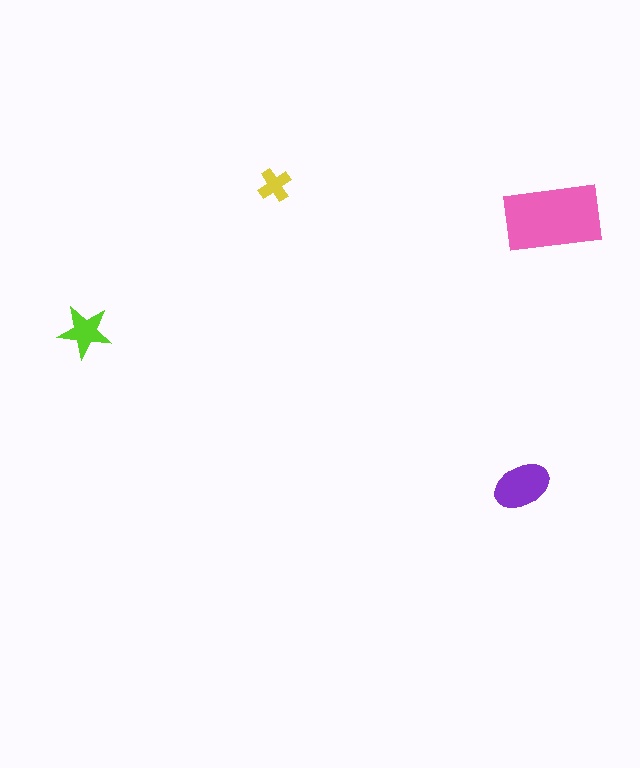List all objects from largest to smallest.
The pink rectangle, the purple ellipse, the lime star, the yellow cross.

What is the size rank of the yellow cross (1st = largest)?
4th.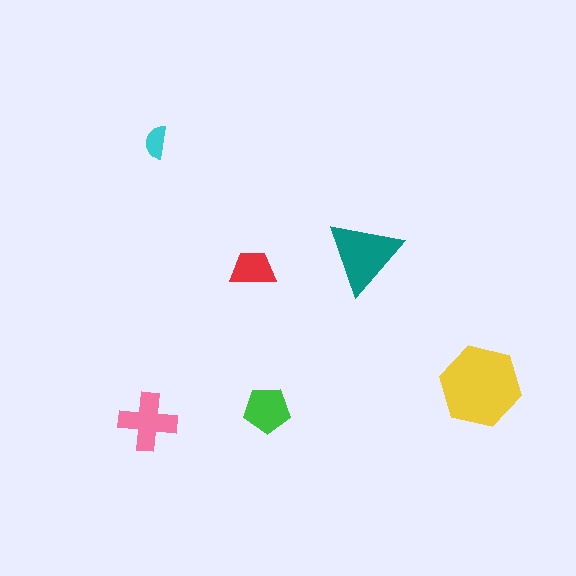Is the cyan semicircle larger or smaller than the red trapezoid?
Smaller.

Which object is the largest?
The yellow hexagon.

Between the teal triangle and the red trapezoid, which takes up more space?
The teal triangle.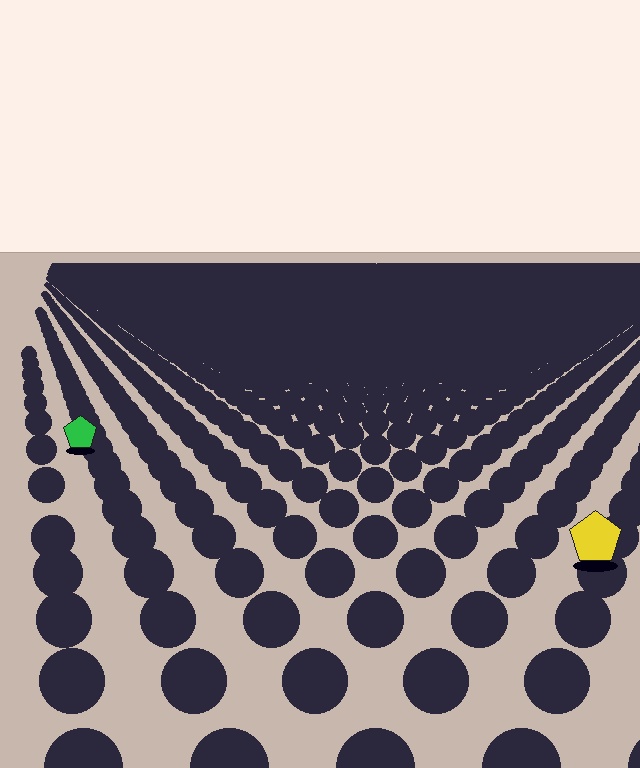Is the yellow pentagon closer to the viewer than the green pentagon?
Yes. The yellow pentagon is closer — you can tell from the texture gradient: the ground texture is coarser near it.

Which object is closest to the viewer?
The yellow pentagon is closest. The texture marks near it are larger and more spread out.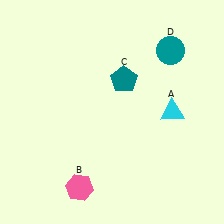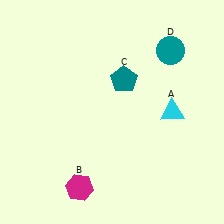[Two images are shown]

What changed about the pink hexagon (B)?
In Image 1, B is pink. In Image 2, it changed to magenta.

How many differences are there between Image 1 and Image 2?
There is 1 difference between the two images.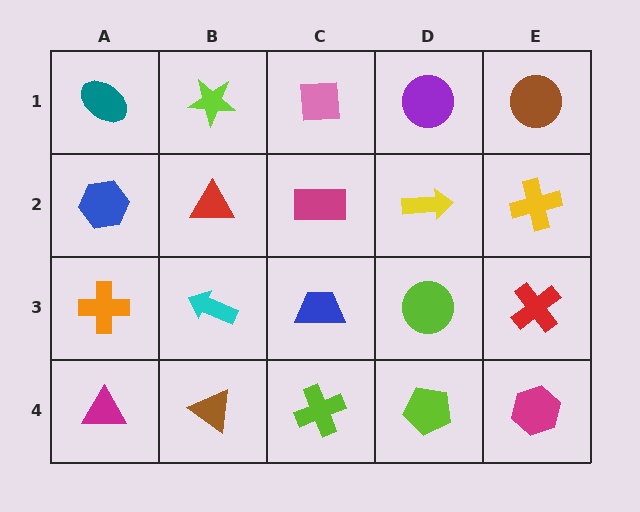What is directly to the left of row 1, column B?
A teal ellipse.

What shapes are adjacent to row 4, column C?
A blue trapezoid (row 3, column C), a brown triangle (row 4, column B), a lime pentagon (row 4, column D).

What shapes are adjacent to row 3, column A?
A blue hexagon (row 2, column A), a magenta triangle (row 4, column A), a cyan arrow (row 3, column B).